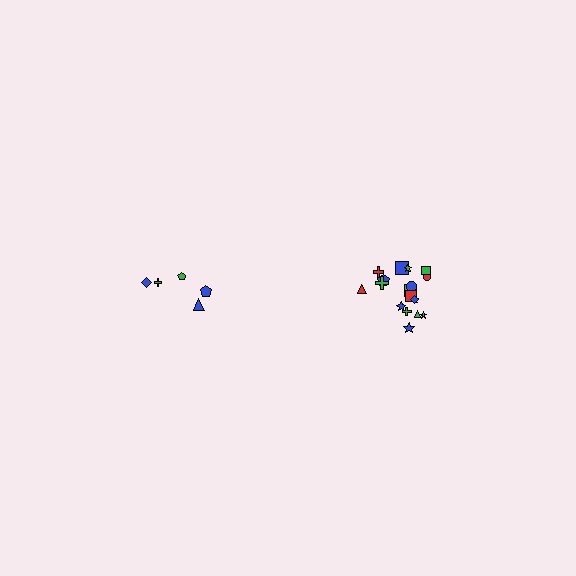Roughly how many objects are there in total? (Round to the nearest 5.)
Roughly 25 objects in total.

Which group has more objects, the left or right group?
The right group.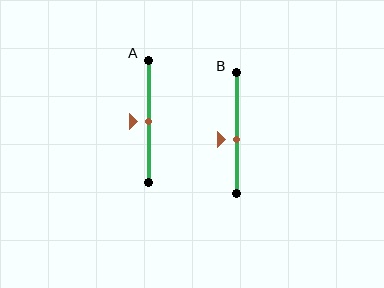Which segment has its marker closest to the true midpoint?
Segment A has its marker closest to the true midpoint.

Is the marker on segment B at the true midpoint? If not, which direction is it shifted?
No, the marker on segment B is shifted downward by about 6% of the segment length.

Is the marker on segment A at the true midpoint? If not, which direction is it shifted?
Yes, the marker on segment A is at the true midpoint.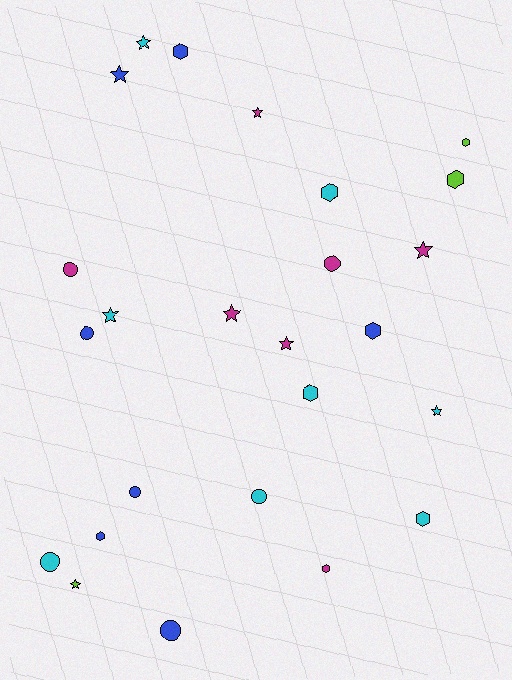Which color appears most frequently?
Cyan, with 8 objects.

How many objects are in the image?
There are 25 objects.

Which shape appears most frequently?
Hexagon, with 9 objects.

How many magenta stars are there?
There are 4 magenta stars.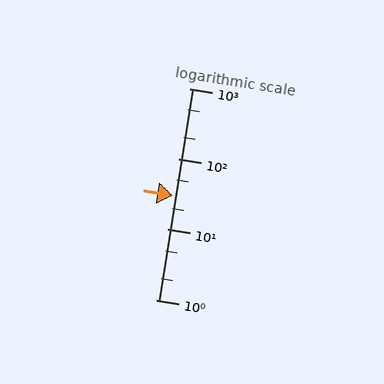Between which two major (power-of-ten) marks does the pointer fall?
The pointer is between 10 and 100.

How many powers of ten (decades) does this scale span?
The scale spans 3 decades, from 1 to 1000.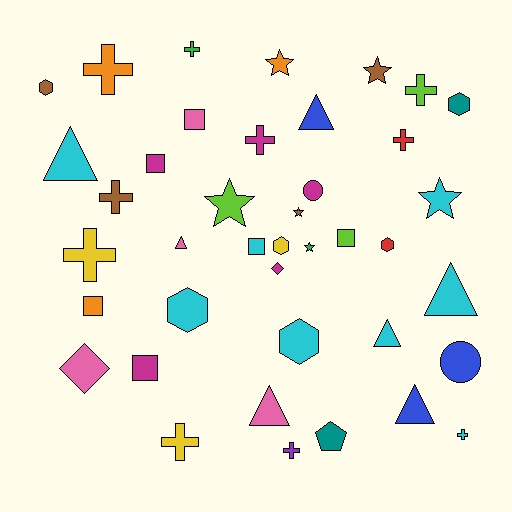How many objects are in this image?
There are 40 objects.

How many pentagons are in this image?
There is 1 pentagon.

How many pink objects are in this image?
There are 4 pink objects.